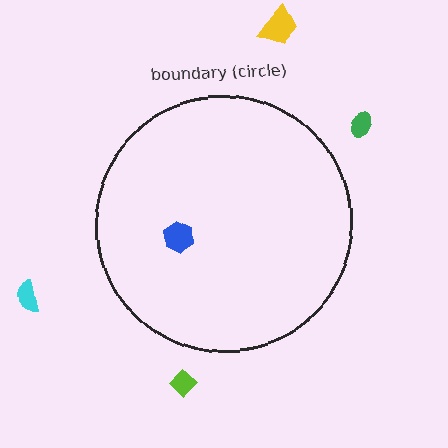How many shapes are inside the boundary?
1 inside, 4 outside.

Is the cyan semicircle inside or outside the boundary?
Outside.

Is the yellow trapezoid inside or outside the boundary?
Outside.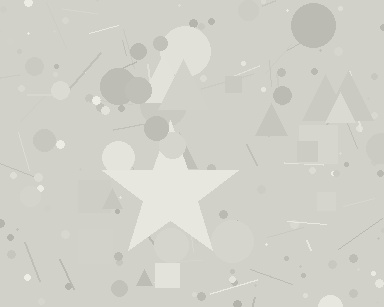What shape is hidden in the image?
A star is hidden in the image.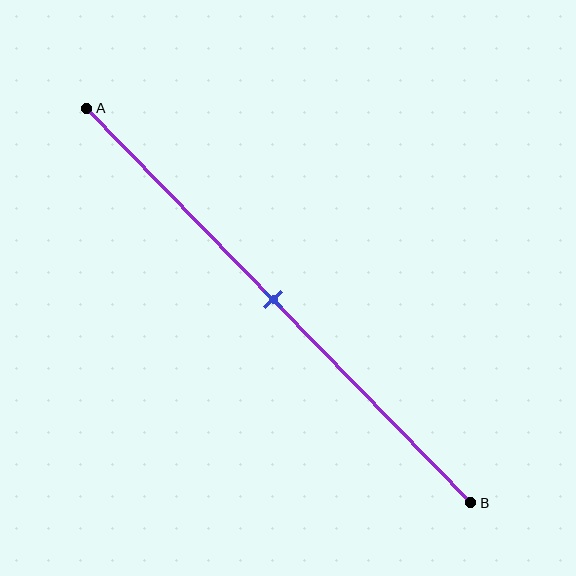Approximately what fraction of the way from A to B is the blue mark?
The blue mark is approximately 50% of the way from A to B.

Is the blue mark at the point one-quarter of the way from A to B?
No, the mark is at about 50% from A, not at the 25% one-quarter point.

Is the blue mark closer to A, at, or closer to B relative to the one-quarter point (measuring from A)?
The blue mark is closer to point B than the one-quarter point of segment AB.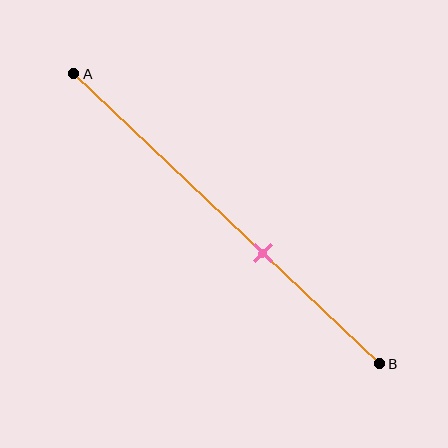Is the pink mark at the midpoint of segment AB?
No, the mark is at about 60% from A, not at the 50% midpoint.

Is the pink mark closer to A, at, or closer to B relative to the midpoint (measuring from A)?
The pink mark is closer to point B than the midpoint of segment AB.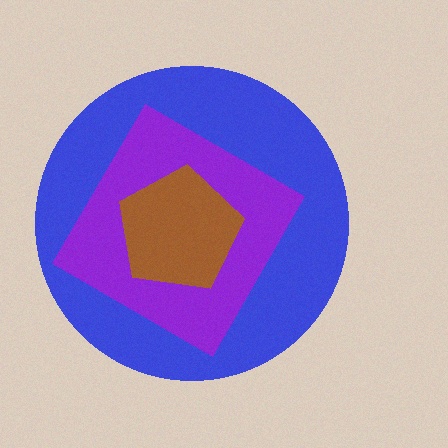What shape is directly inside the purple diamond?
The brown pentagon.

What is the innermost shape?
The brown pentagon.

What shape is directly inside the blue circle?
The purple diamond.